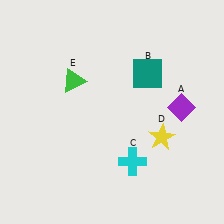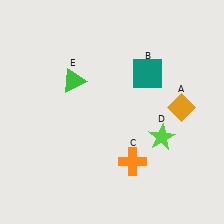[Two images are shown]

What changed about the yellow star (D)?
In Image 1, D is yellow. In Image 2, it changed to lime.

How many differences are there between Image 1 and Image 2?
There are 3 differences between the two images.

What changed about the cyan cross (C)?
In Image 1, C is cyan. In Image 2, it changed to orange.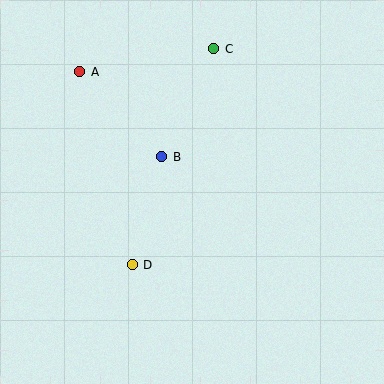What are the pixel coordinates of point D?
Point D is at (132, 265).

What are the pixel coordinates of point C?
Point C is at (214, 49).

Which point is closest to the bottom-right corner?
Point D is closest to the bottom-right corner.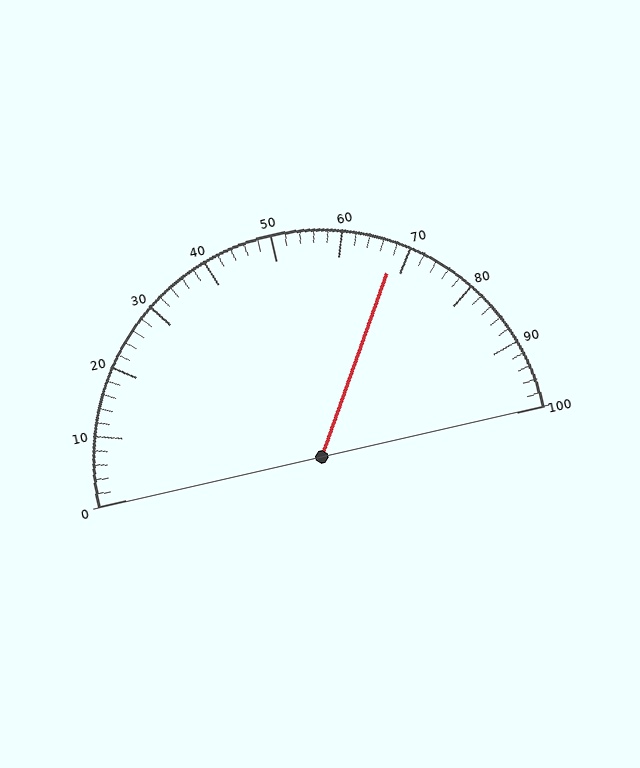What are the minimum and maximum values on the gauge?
The gauge ranges from 0 to 100.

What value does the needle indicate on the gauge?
The needle indicates approximately 68.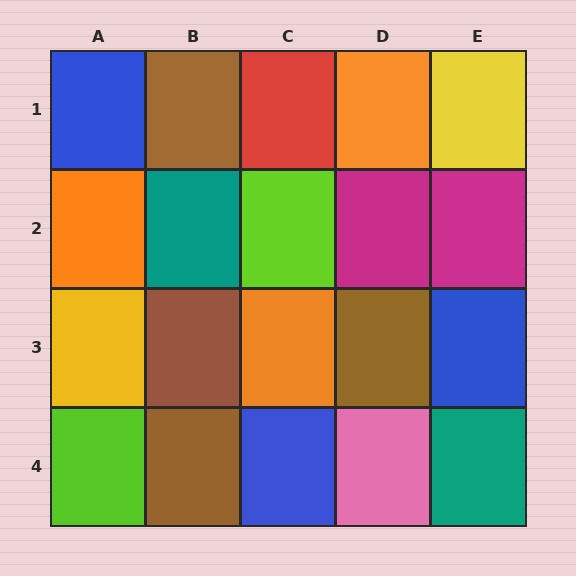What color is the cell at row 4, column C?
Blue.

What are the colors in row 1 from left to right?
Blue, brown, red, orange, yellow.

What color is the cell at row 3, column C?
Orange.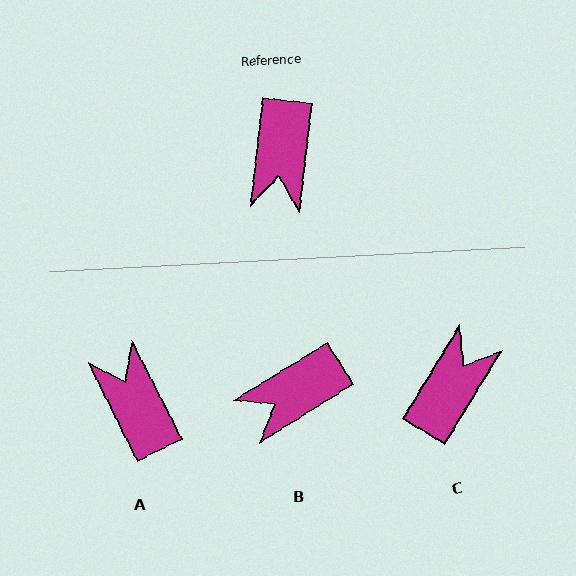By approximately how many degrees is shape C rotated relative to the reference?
Approximately 155 degrees counter-clockwise.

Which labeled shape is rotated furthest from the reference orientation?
C, about 155 degrees away.